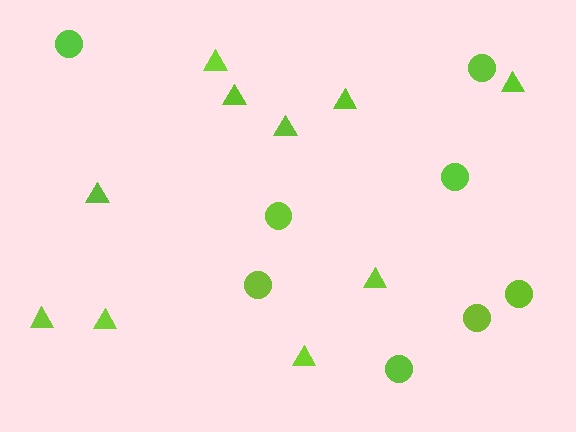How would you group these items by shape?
There are 2 groups: one group of circles (8) and one group of triangles (10).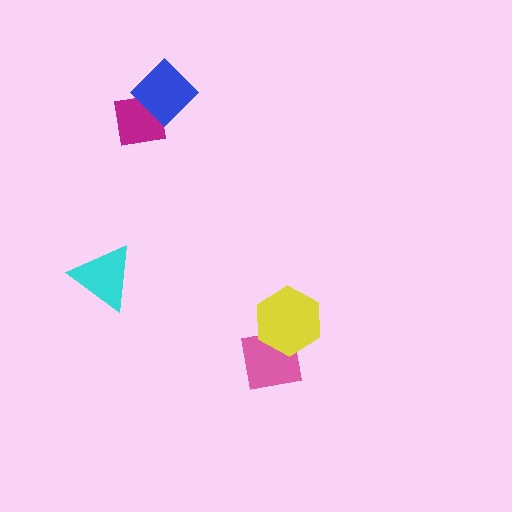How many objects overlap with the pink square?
1 object overlaps with the pink square.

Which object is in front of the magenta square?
The blue diamond is in front of the magenta square.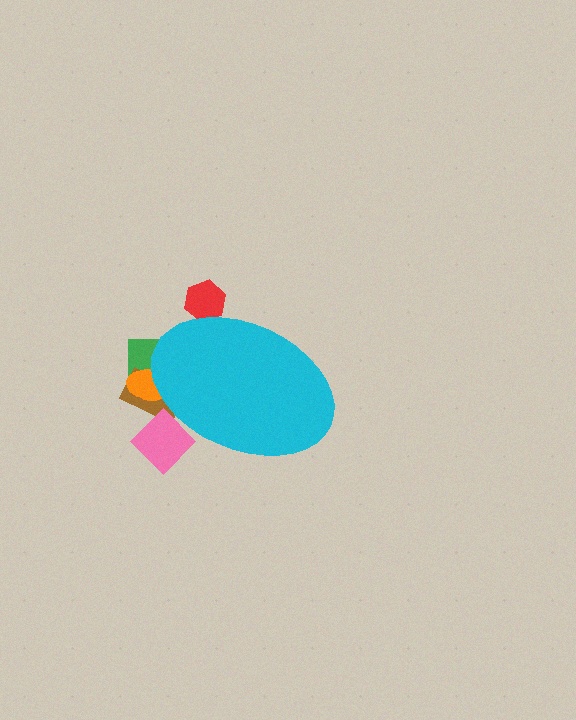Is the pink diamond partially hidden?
Yes, the pink diamond is partially hidden behind the cyan ellipse.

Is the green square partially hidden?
Yes, the green square is partially hidden behind the cyan ellipse.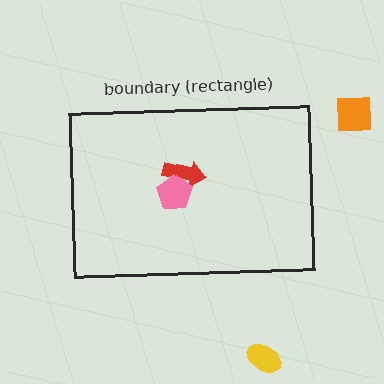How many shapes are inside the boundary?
2 inside, 2 outside.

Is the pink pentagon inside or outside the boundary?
Inside.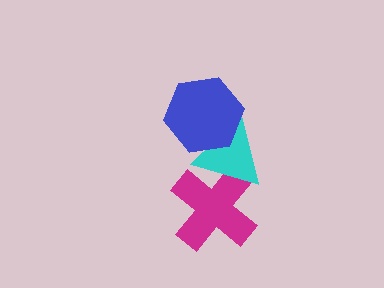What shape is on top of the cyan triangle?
The blue hexagon is on top of the cyan triangle.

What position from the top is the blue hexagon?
The blue hexagon is 1st from the top.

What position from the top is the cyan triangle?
The cyan triangle is 2nd from the top.